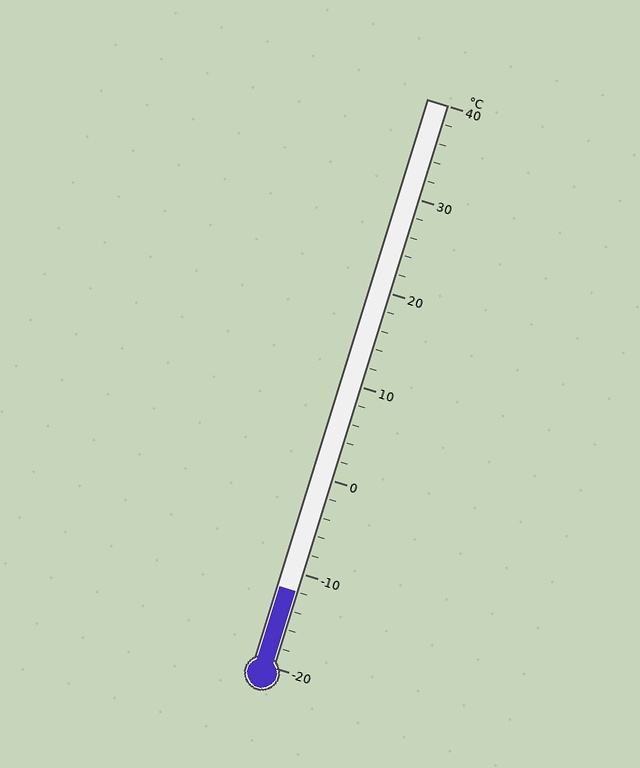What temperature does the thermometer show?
The thermometer shows approximately -12°C.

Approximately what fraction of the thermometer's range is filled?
The thermometer is filled to approximately 15% of its range.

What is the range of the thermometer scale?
The thermometer scale ranges from -20°C to 40°C.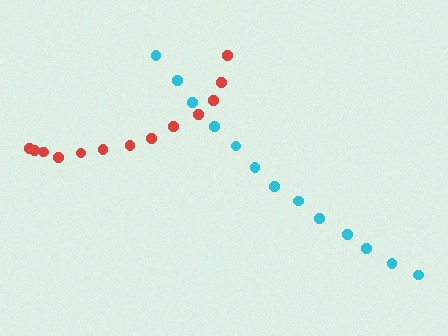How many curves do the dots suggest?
There are 2 distinct paths.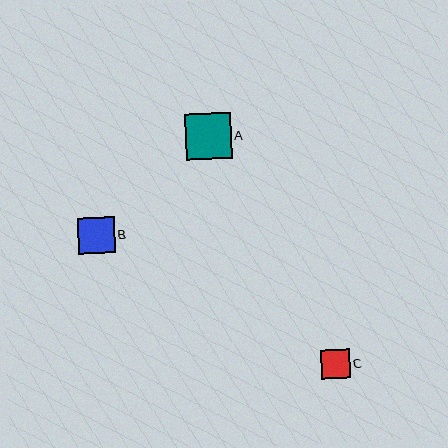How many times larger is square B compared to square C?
Square B is approximately 1.3 times the size of square C.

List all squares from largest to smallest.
From largest to smallest: A, B, C.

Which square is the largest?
Square A is the largest with a size of approximately 46 pixels.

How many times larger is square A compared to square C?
Square A is approximately 1.6 times the size of square C.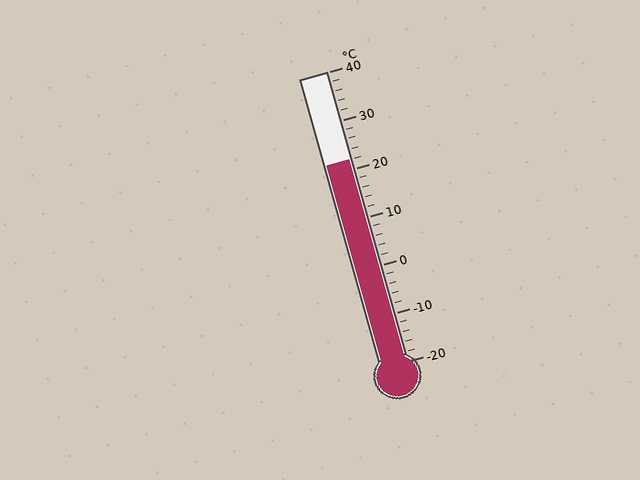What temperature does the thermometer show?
The thermometer shows approximately 22°C.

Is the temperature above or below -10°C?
The temperature is above -10°C.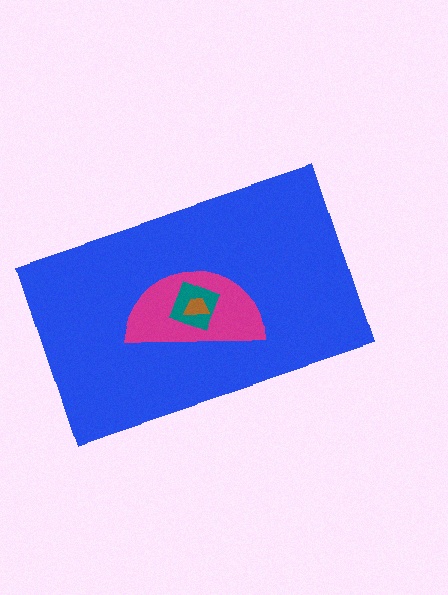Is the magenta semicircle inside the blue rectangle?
Yes.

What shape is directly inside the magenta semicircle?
The teal diamond.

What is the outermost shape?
The blue rectangle.